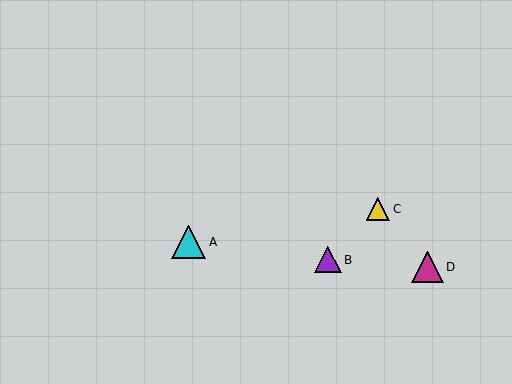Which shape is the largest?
The cyan triangle (labeled A) is the largest.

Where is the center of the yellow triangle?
The center of the yellow triangle is at (378, 209).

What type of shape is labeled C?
Shape C is a yellow triangle.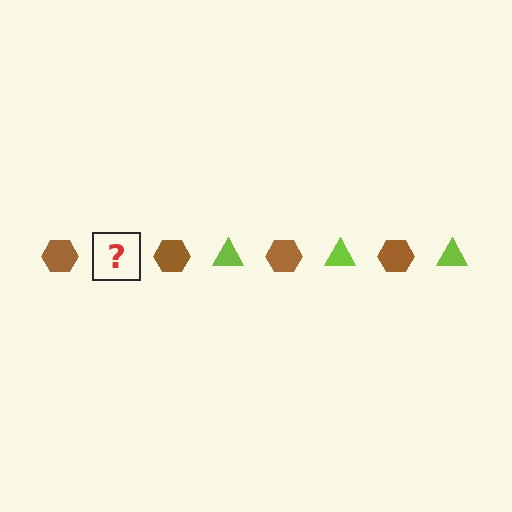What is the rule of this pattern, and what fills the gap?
The rule is that the pattern alternates between brown hexagon and lime triangle. The gap should be filled with a lime triangle.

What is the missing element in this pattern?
The missing element is a lime triangle.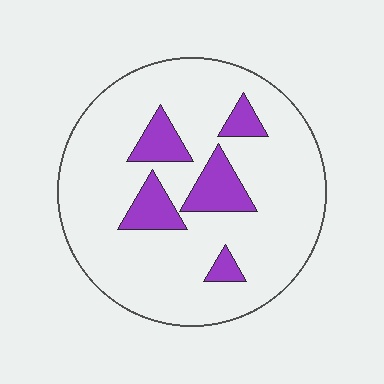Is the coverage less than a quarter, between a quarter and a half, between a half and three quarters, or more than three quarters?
Less than a quarter.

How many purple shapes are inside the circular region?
5.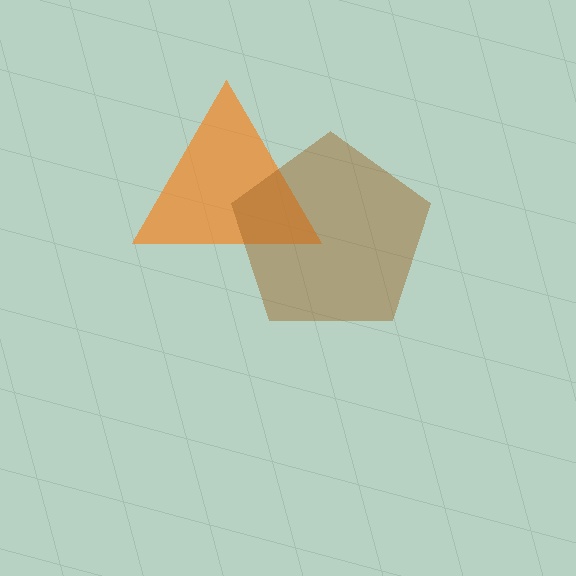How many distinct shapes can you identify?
There are 2 distinct shapes: an orange triangle, a brown pentagon.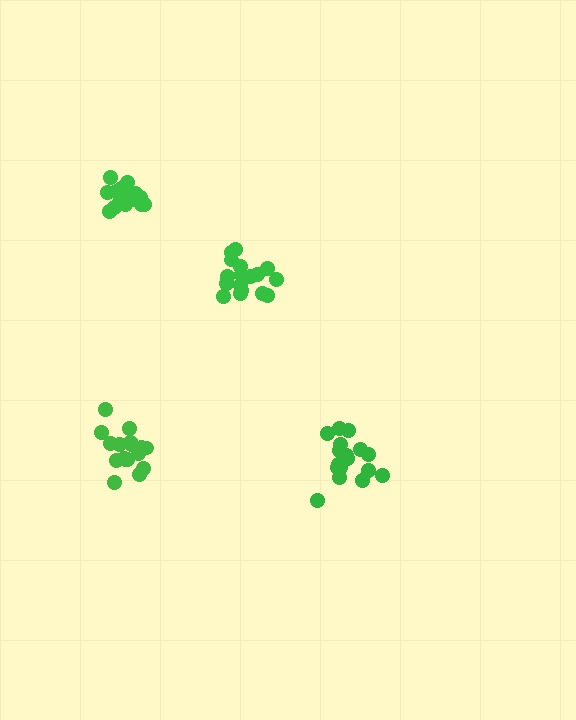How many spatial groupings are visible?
There are 4 spatial groupings.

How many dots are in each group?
Group 1: 17 dots, Group 2: 17 dots, Group 3: 18 dots, Group 4: 17 dots (69 total).